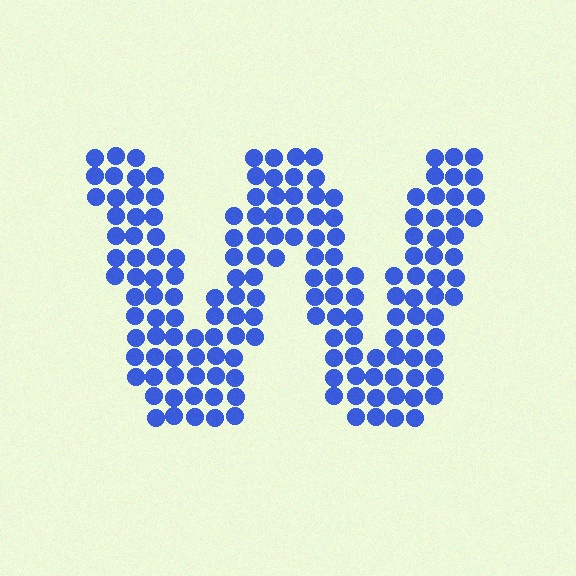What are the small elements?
The small elements are circles.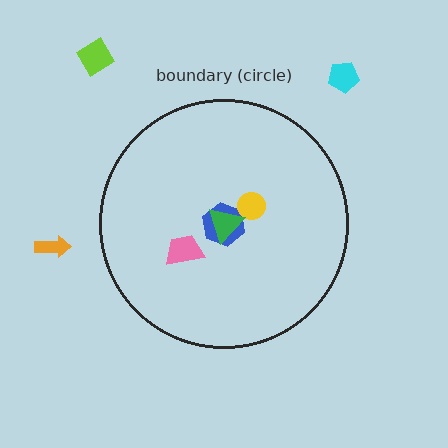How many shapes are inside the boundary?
4 inside, 3 outside.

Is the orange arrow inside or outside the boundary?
Outside.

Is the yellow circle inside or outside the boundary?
Inside.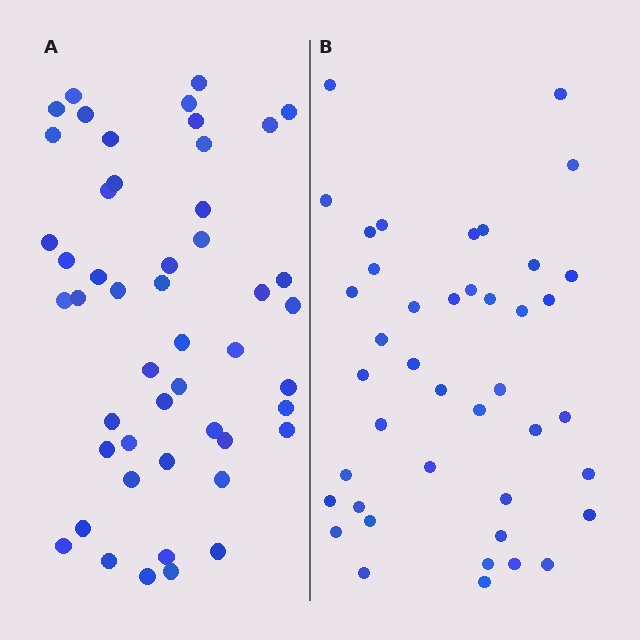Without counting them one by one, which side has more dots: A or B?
Region A (the left region) has more dots.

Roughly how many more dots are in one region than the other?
Region A has roughly 8 or so more dots than region B.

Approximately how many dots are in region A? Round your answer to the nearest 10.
About 50 dots. (The exact count is 49, which rounds to 50.)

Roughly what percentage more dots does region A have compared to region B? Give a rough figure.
About 15% more.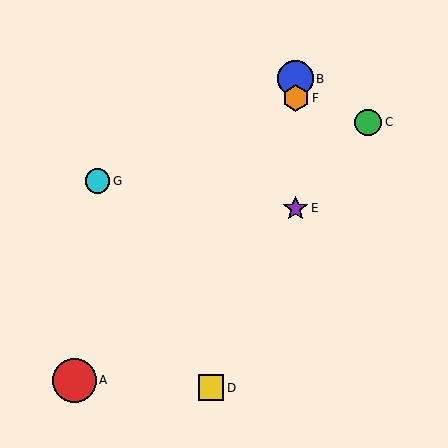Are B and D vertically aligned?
No, B is at x≈296 and D is at x≈211.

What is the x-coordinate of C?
Object C is at x≈368.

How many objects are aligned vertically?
3 objects (B, E, F) are aligned vertically.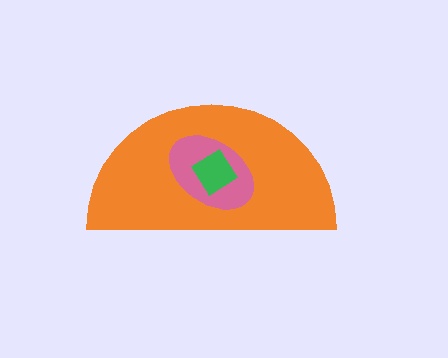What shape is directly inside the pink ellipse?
The green diamond.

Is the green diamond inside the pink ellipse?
Yes.